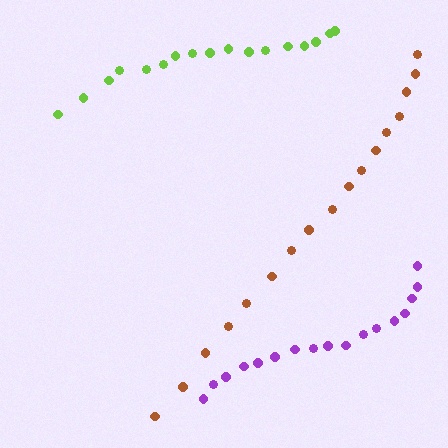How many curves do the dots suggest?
There are 3 distinct paths.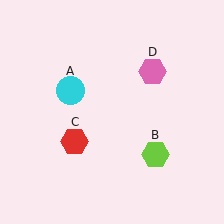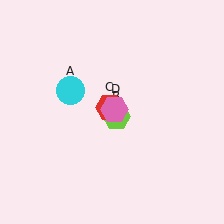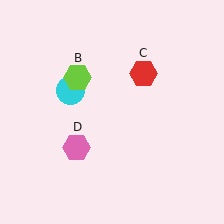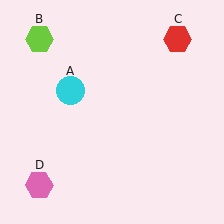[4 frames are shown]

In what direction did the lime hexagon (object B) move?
The lime hexagon (object B) moved up and to the left.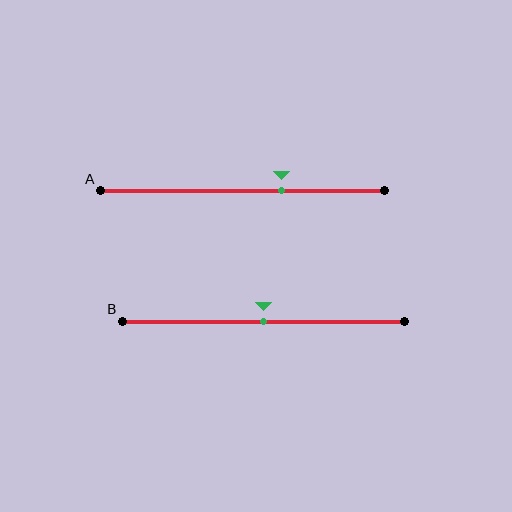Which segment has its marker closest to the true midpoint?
Segment B has its marker closest to the true midpoint.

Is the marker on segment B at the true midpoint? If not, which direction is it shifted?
Yes, the marker on segment B is at the true midpoint.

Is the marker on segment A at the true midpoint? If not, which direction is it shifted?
No, the marker on segment A is shifted to the right by about 14% of the segment length.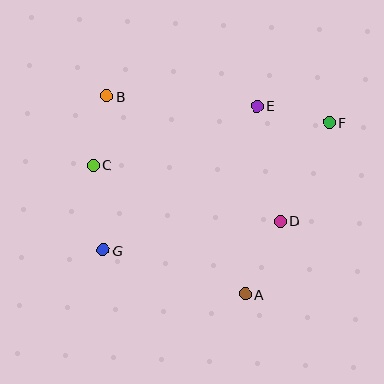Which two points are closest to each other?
Points B and C are closest to each other.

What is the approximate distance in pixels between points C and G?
The distance between C and G is approximately 85 pixels.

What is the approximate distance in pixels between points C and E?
The distance between C and E is approximately 174 pixels.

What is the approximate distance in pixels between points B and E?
The distance between B and E is approximately 150 pixels.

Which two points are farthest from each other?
Points F and G are farthest from each other.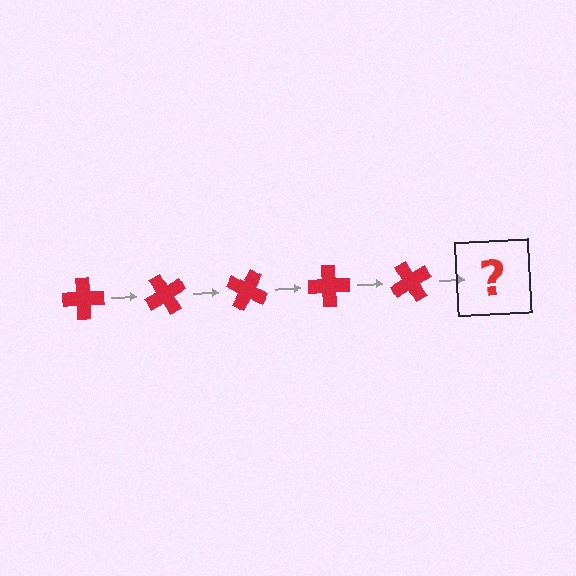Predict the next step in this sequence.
The next step is a red cross rotated 300 degrees.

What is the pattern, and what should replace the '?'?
The pattern is that the cross rotates 60 degrees each step. The '?' should be a red cross rotated 300 degrees.